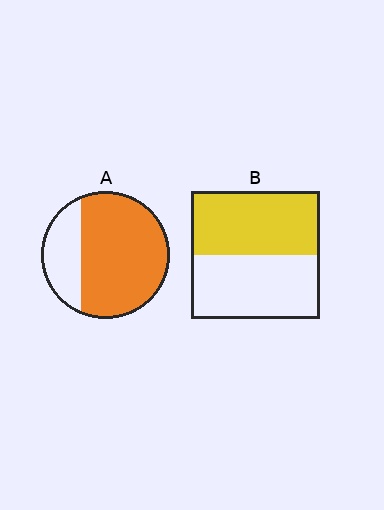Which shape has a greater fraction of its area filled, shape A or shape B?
Shape A.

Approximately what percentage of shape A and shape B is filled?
A is approximately 75% and B is approximately 50%.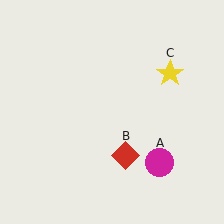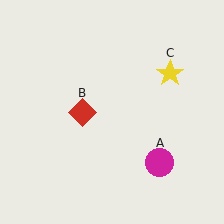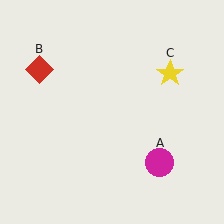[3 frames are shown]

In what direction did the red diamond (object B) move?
The red diamond (object B) moved up and to the left.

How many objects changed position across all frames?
1 object changed position: red diamond (object B).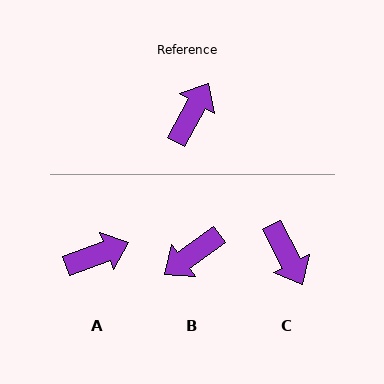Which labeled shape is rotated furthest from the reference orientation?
B, about 155 degrees away.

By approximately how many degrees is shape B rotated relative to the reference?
Approximately 155 degrees counter-clockwise.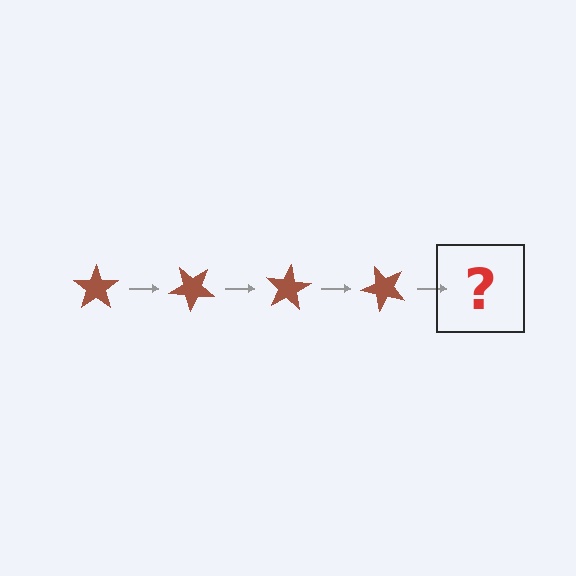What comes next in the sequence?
The next element should be a brown star rotated 160 degrees.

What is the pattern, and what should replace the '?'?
The pattern is that the star rotates 40 degrees each step. The '?' should be a brown star rotated 160 degrees.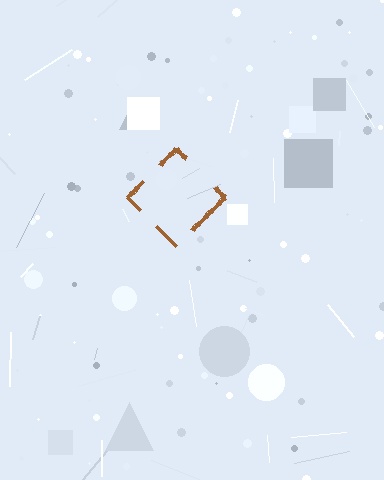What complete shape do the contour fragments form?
The contour fragments form a diamond.